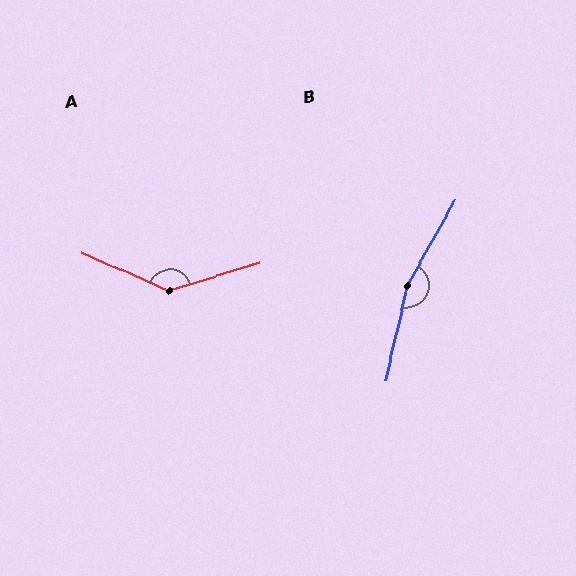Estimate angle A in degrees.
Approximately 139 degrees.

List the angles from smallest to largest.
A (139°), B (163°).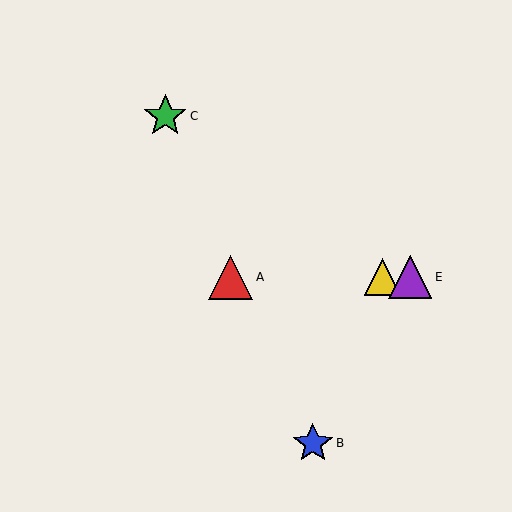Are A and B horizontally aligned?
No, A is at y≈277 and B is at y≈443.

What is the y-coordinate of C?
Object C is at y≈116.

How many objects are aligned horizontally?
3 objects (A, D, E) are aligned horizontally.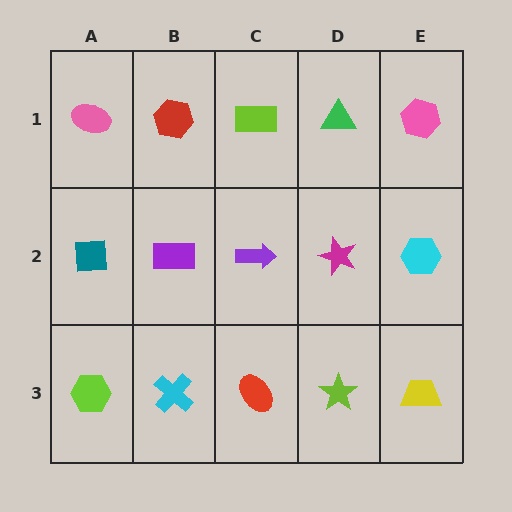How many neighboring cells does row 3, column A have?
2.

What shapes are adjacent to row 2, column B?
A red hexagon (row 1, column B), a cyan cross (row 3, column B), a teal square (row 2, column A), a purple arrow (row 2, column C).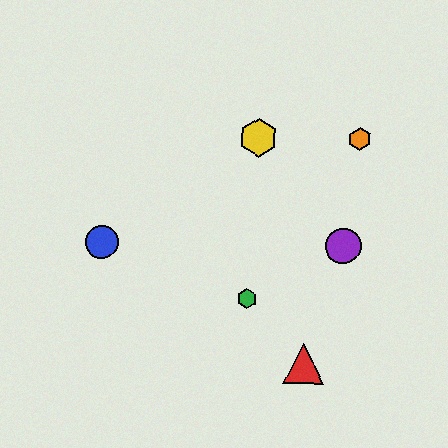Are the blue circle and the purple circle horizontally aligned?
Yes, both are at y≈242.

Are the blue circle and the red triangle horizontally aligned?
No, the blue circle is at y≈242 and the red triangle is at y≈364.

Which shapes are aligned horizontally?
The blue circle, the purple circle are aligned horizontally.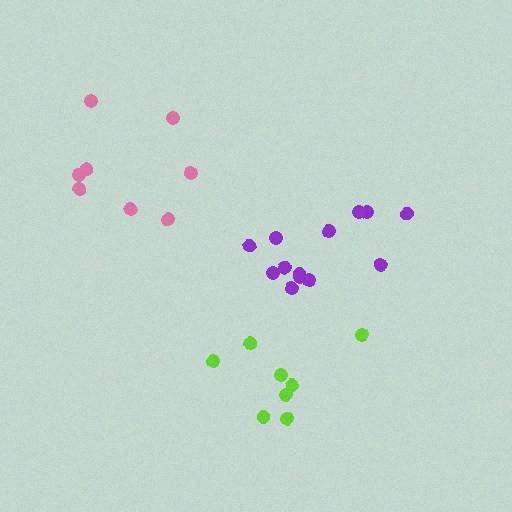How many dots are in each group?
Group 1: 13 dots, Group 2: 8 dots, Group 3: 8 dots (29 total).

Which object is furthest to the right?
The purple cluster is rightmost.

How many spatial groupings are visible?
There are 3 spatial groupings.